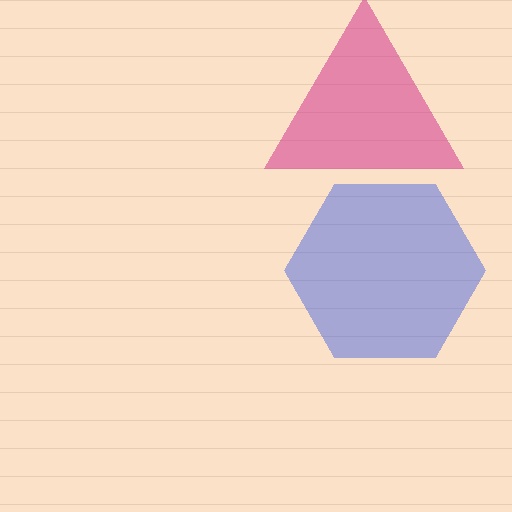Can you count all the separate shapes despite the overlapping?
Yes, there are 2 separate shapes.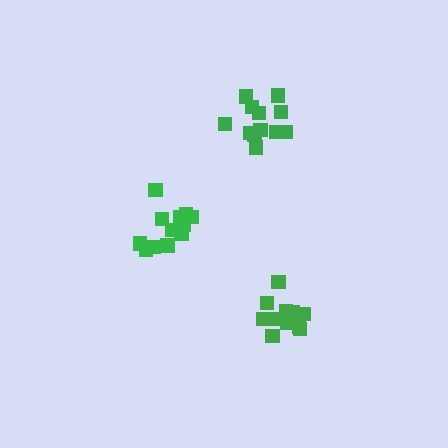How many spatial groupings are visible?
There are 3 spatial groupings.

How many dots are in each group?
Group 1: 12 dots, Group 2: 12 dots, Group 3: 11 dots (35 total).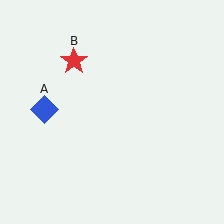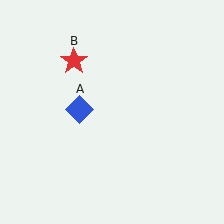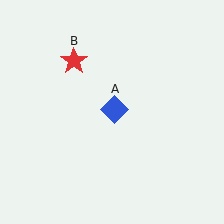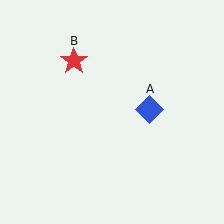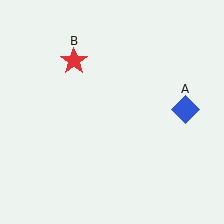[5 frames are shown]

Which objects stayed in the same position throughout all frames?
Red star (object B) remained stationary.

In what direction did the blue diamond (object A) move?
The blue diamond (object A) moved right.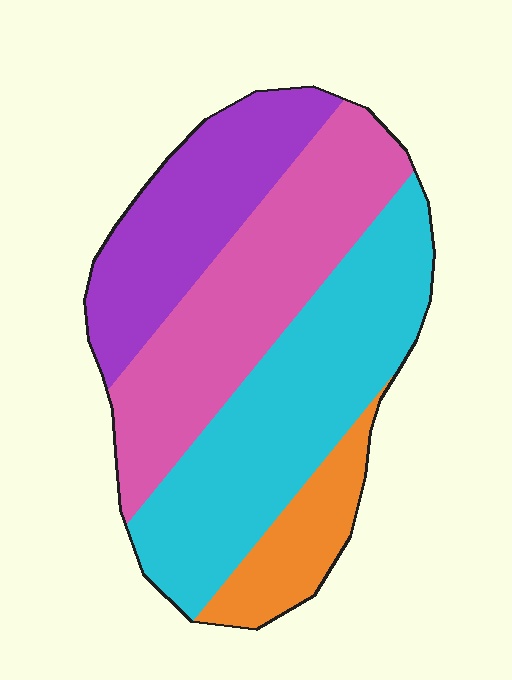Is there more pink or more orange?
Pink.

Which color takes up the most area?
Cyan, at roughly 35%.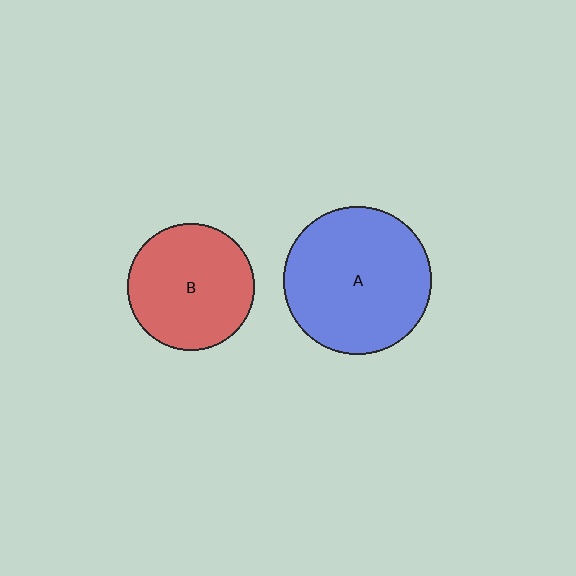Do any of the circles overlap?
No, none of the circles overlap.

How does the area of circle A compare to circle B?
Approximately 1.4 times.